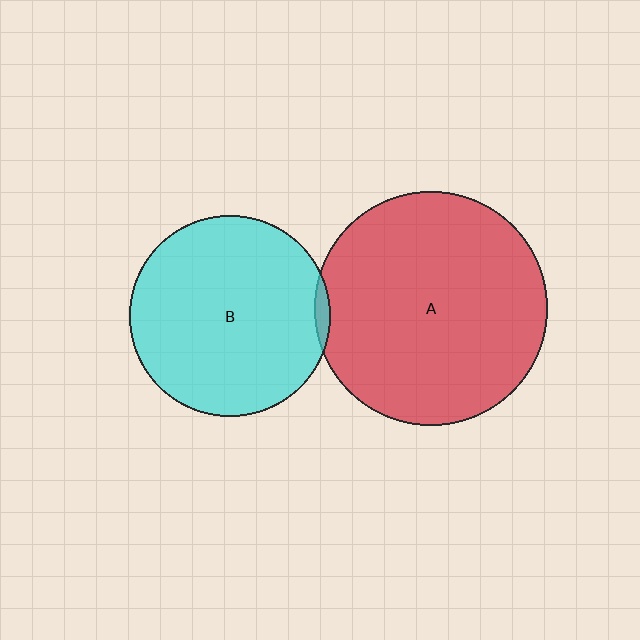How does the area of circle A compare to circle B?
Approximately 1.3 times.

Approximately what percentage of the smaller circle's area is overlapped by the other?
Approximately 5%.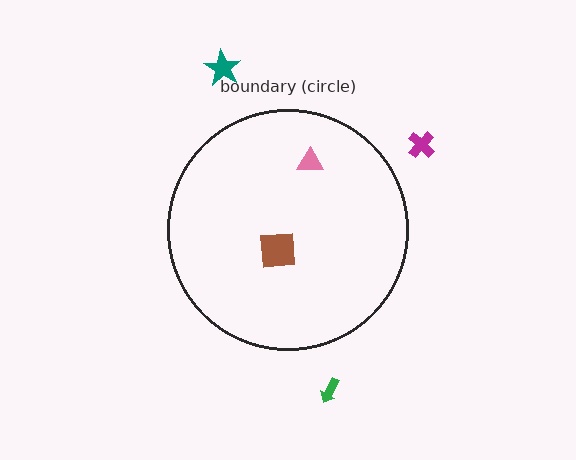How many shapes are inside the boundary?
2 inside, 3 outside.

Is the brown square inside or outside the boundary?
Inside.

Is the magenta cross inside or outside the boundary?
Outside.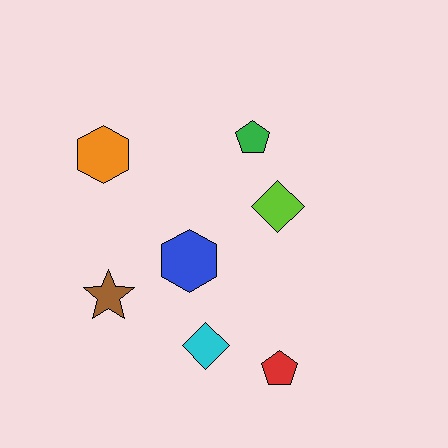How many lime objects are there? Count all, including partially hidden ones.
There is 1 lime object.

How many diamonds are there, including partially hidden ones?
There are 2 diamonds.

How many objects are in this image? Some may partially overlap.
There are 7 objects.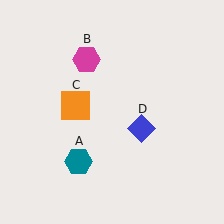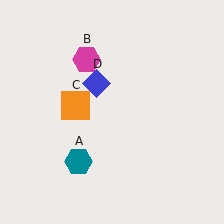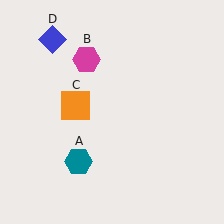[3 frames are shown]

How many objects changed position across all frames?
1 object changed position: blue diamond (object D).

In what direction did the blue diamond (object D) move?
The blue diamond (object D) moved up and to the left.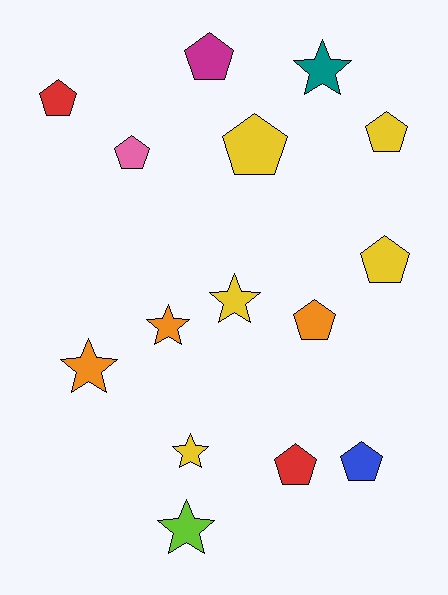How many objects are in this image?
There are 15 objects.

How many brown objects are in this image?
There are no brown objects.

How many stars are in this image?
There are 6 stars.